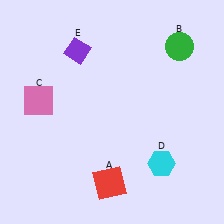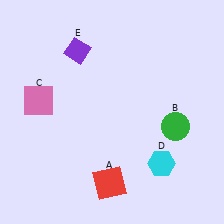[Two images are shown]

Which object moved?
The green circle (B) moved down.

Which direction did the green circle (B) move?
The green circle (B) moved down.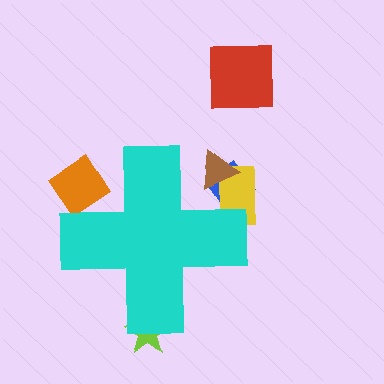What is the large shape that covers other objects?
A cyan cross.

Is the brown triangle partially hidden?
Yes, the brown triangle is partially hidden behind the cyan cross.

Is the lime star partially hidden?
Yes, the lime star is partially hidden behind the cyan cross.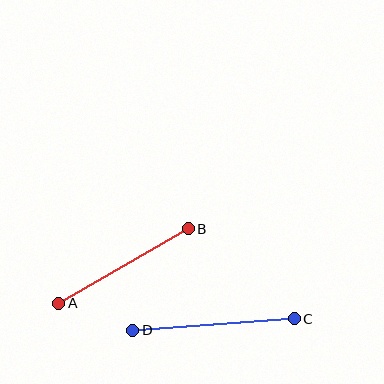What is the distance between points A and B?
The distance is approximately 150 pixels.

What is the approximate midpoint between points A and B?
The midpoint is at approximately (123, 266) pixels.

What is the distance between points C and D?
The distance is approximately 162 pixels.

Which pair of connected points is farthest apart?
Points C and D are farthest apart.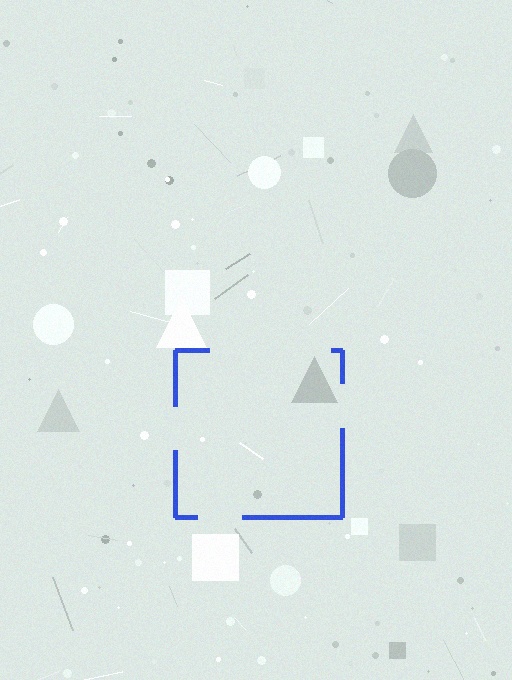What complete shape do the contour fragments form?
The contour fragments form a square.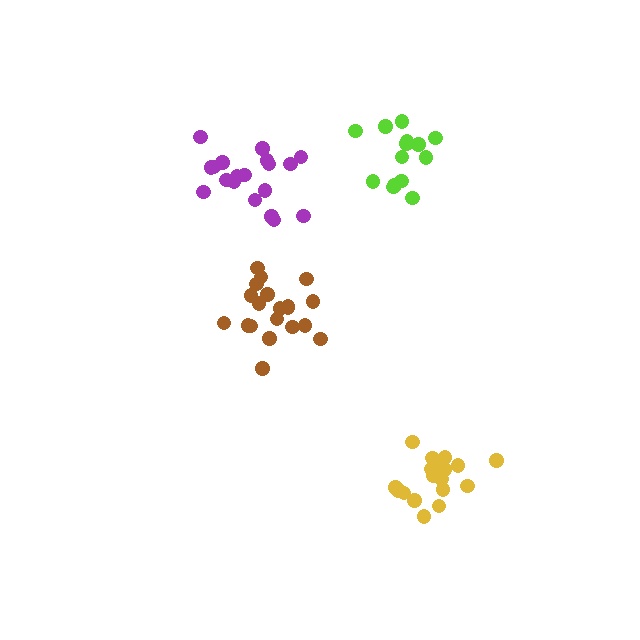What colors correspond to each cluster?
The clusters are colored: brown, lime, purple, yellow.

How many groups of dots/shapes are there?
There are 4 groups.